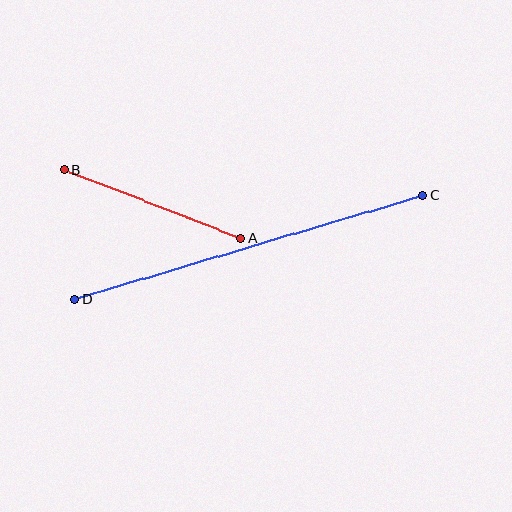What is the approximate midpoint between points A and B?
The midpoint is at approximately (153, 204) pixels.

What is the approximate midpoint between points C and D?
The midpoint is at approximately (249, 247) pixels.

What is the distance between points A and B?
The distance is approximately 189 pixels.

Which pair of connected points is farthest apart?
Points C and D are farthest apart.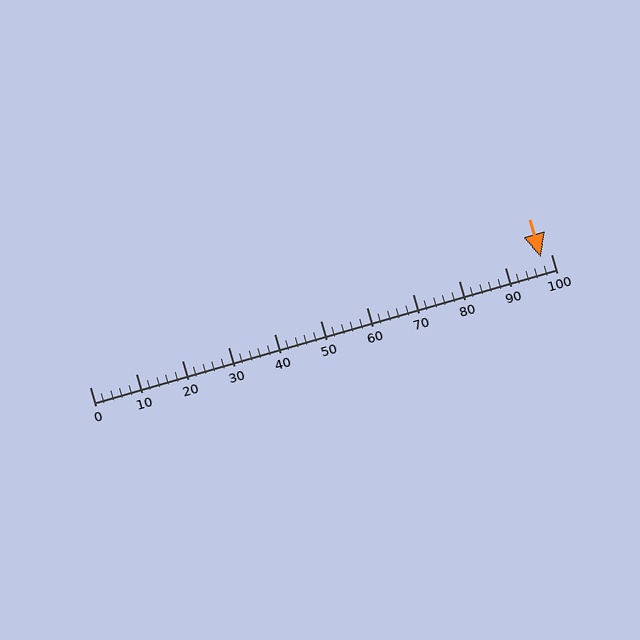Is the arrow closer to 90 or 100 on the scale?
The arrow is closer to 100.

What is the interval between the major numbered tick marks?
The major tick marks are spaced 10 units apart.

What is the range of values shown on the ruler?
The ruler shows values from 0 to 100.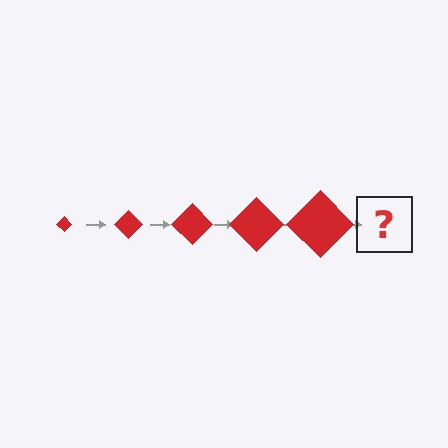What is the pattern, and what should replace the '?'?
The pattern is that the diamond gets progressively larger each step. The '?' should be a red diamond, larger than the previous one.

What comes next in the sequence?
The next element should be a red diamond, larger than the previous one.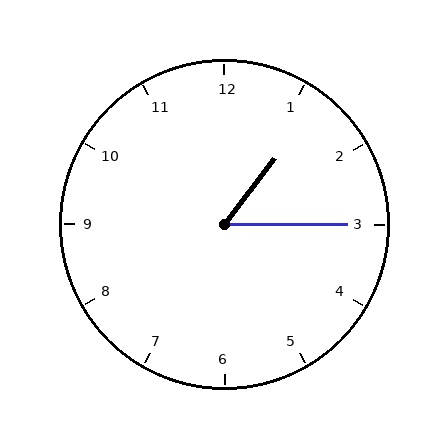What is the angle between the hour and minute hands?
Approximately 52 degrees.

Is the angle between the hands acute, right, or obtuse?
It is acute.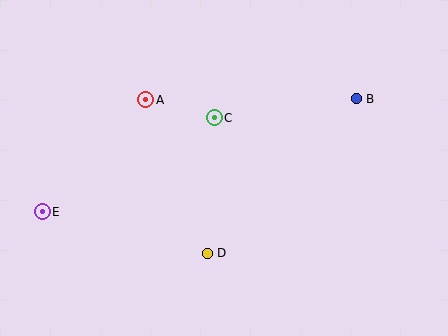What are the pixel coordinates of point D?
Point D is at (207, 253).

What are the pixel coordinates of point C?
Point C is at (214, 118).